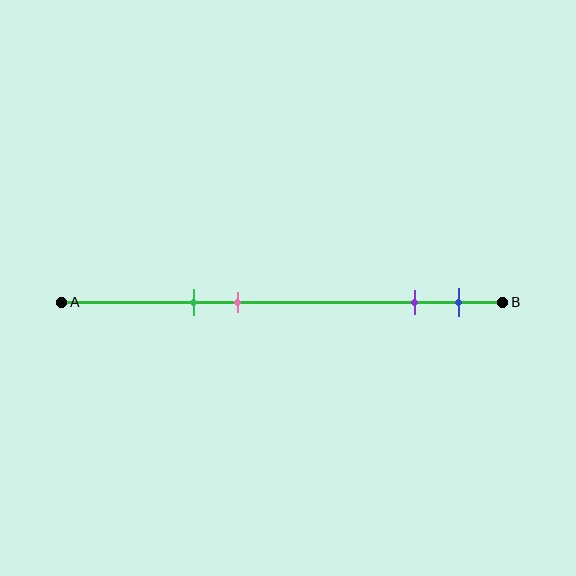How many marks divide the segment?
There are 4 marks dividing the segment.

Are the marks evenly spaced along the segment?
No, the marks are not evenly spaced.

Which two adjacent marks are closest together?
The purple and blue marks are the closest adjacent pair.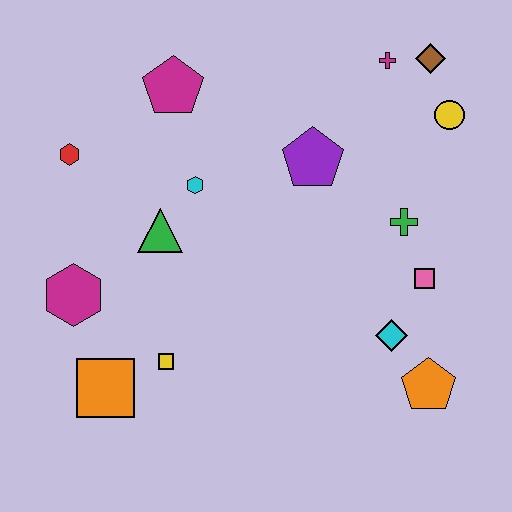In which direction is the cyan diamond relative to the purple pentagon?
The cyan diamond is below the purple pentagon.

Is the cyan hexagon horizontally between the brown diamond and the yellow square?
Yes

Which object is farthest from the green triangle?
The brown diamond is farthest from the green triangle.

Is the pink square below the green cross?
Yes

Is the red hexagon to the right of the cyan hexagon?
No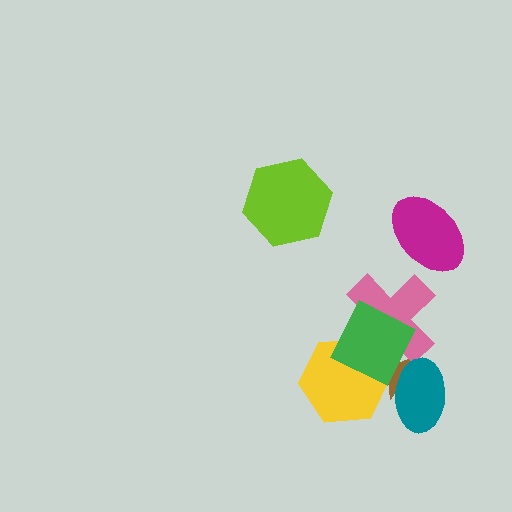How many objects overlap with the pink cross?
3 objects overlap with the pink cross.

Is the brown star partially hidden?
Yes, it is partially covered by another shape.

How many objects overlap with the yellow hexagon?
3 objects overlap with the yellow hexagon.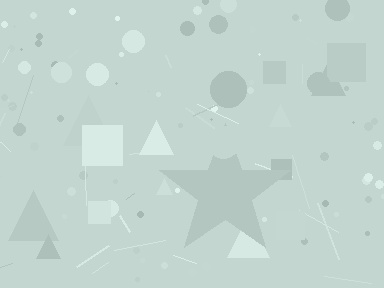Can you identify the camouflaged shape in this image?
The camouflaged shape is a star.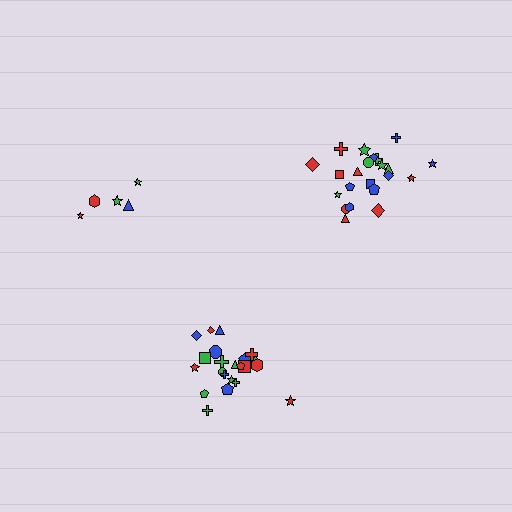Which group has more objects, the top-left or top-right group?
The top-right group.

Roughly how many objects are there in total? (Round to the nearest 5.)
Roughly 50 objects in total.